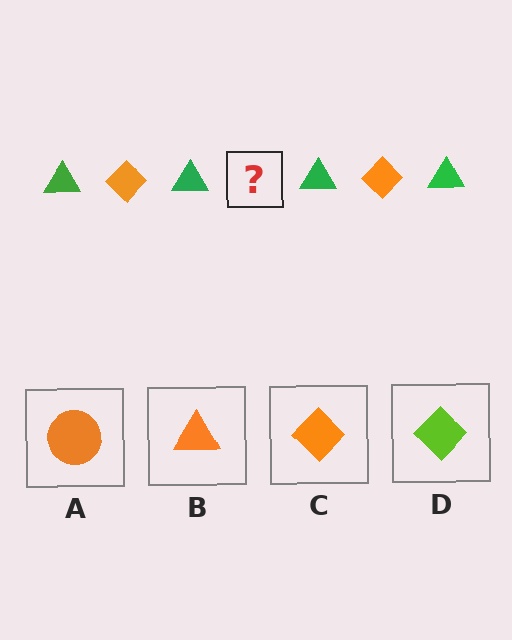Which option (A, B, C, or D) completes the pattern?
C.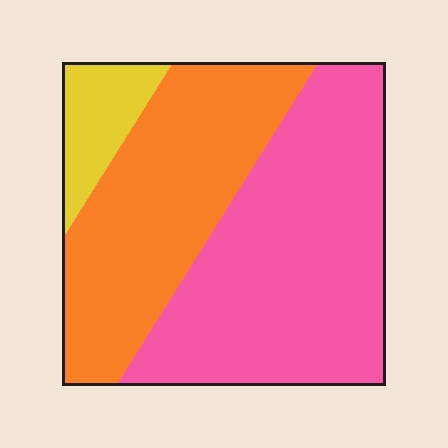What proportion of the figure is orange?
Orange covers roughly 40% of the figure.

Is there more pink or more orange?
Pink.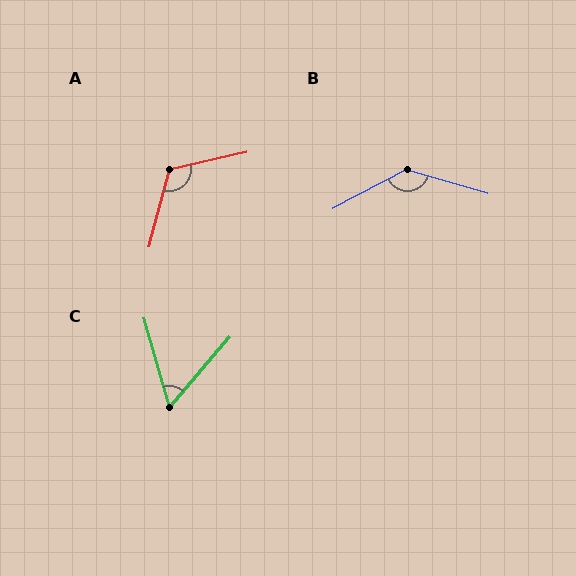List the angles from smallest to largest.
C (56°), A (118°), B (136°).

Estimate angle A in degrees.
Approximately 118 degrees.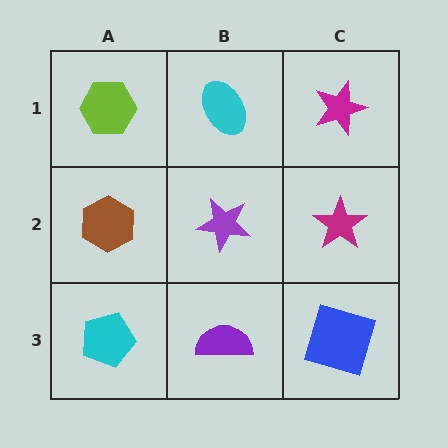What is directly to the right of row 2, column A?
A purple star.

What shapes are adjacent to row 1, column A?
A brown hexagon (row 2, column A), a cyan ellipse (row 1, column B).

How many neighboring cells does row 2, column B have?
4.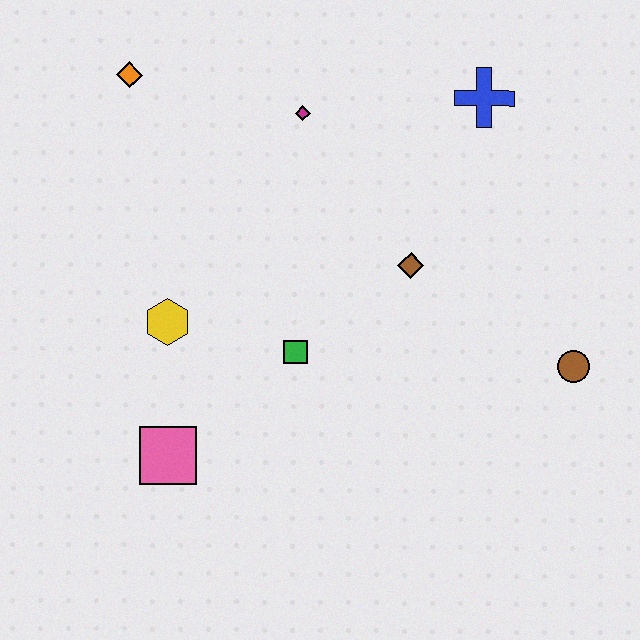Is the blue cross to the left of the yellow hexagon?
No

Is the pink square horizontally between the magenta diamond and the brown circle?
No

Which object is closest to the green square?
The yellow hexagon is closest to the green square.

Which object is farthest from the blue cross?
The pink square is farthest from the blue cross.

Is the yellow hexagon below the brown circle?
No